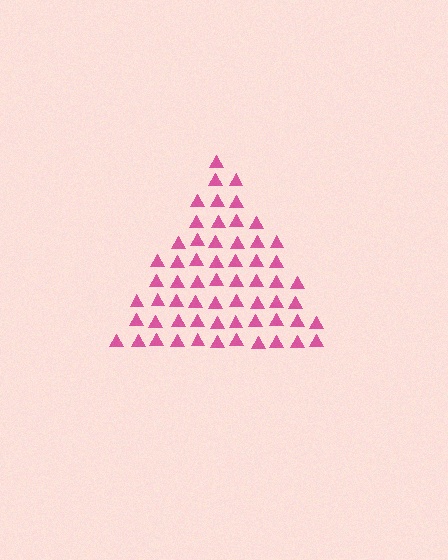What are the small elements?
The small elements are triangles.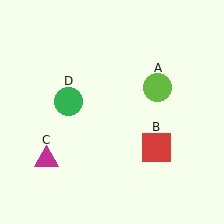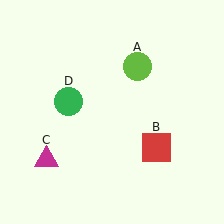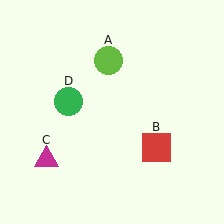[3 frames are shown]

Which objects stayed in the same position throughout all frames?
Red square (object B) and magenta triangle (object C) and green circle (object D) remained stationary.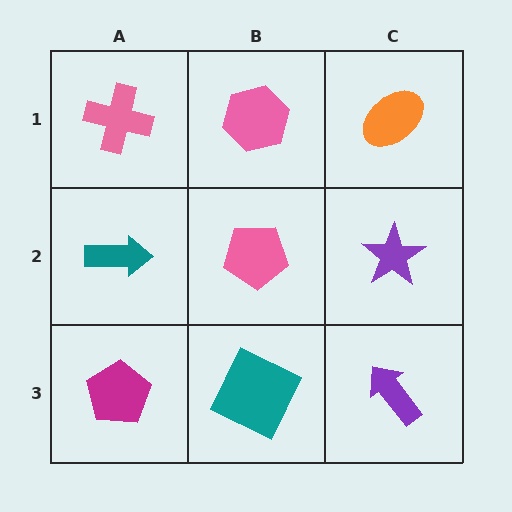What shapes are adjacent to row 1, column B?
A pink pentagon (row 2, column B), a pink cross (row 1, column A), an orange ellipse (row 1, column C).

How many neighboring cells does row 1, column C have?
2.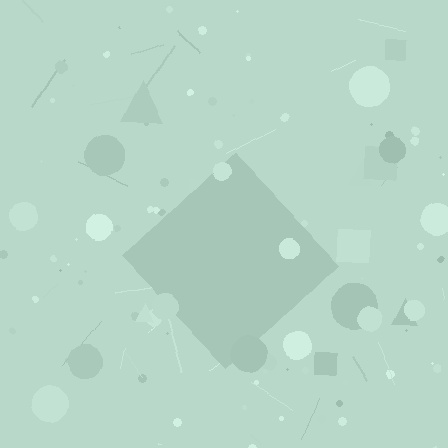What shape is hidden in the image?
A diamond is hidden in the image.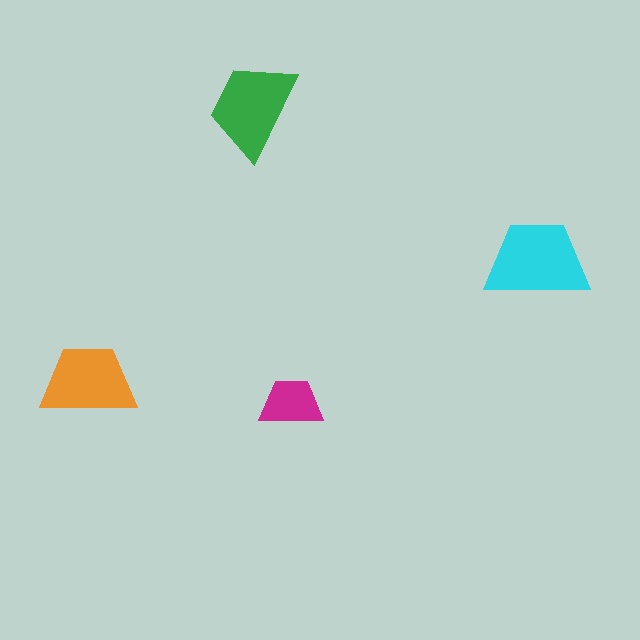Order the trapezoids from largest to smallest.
the cyan one, the green one, the orange one, the magenta one.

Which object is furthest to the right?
The cyan trapezoid is rightmost.